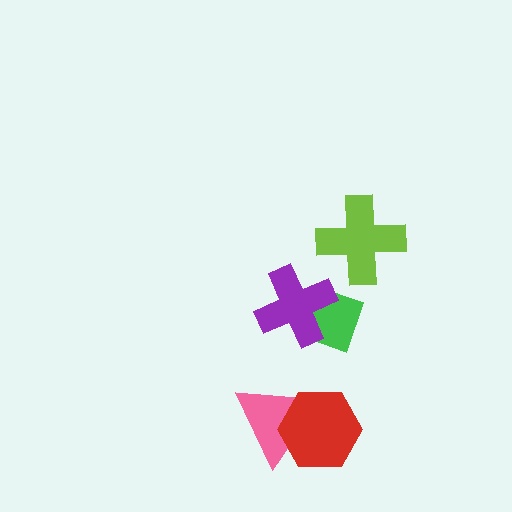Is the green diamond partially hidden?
Yes, it is partially covered by another shape.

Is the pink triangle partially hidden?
Yes, it is partially covered by another shape.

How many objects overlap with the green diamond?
1 object overlaps with the green diamond.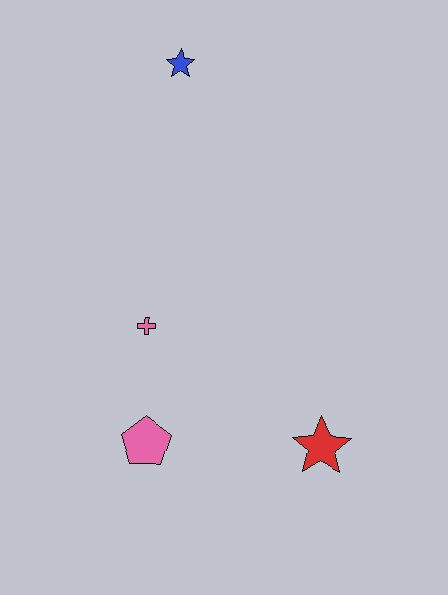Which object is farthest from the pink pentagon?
The blue star is farthest from the pink pentagon.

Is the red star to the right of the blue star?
Yes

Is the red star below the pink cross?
Yes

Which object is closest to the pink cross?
The pink pentagon is closest to the pink cross.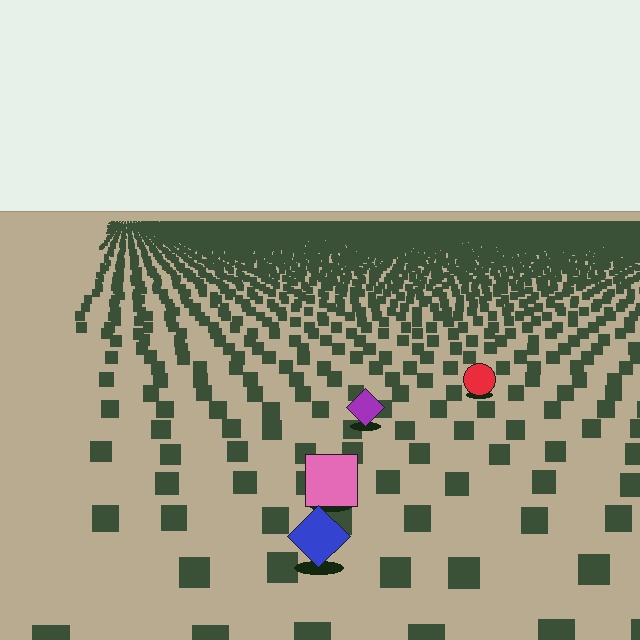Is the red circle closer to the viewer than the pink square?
No. The pink square is closer — you can tell from the texture gradient: the ground texture is coarser near it.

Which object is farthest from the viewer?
The red circle is farthest from the viewer. It appears smaller and the ground texture around it is denser.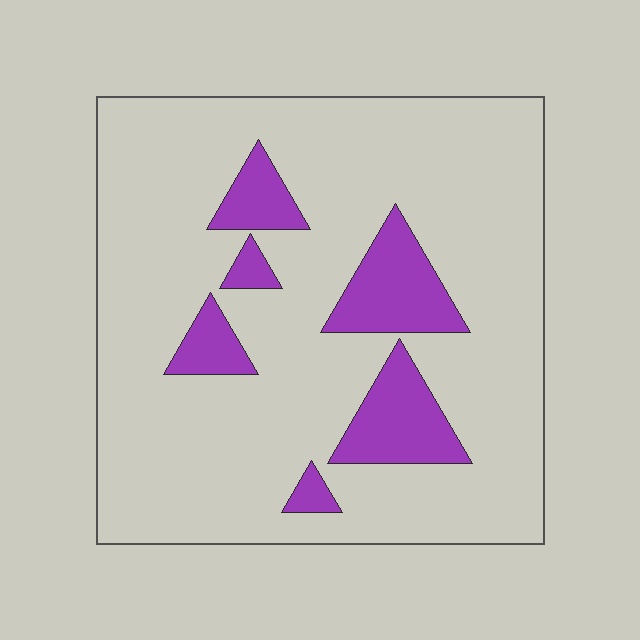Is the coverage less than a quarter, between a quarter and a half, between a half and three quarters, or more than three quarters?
Less than a quarter.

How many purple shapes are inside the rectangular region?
6.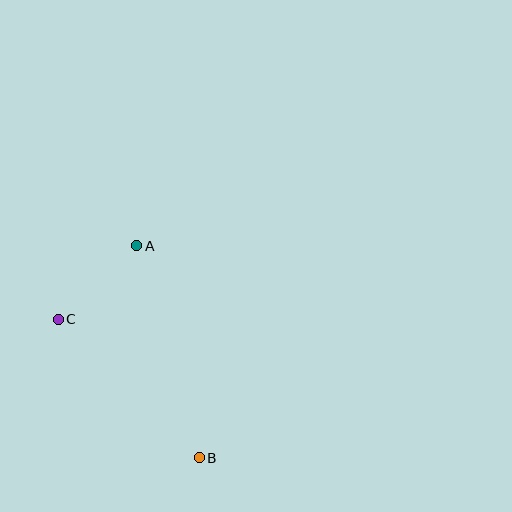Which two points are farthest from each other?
Points A and B are farthest from each other.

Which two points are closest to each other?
Points A and C are closest to each other.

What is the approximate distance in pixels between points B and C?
The distance between B and C is approximately 198 pixels.